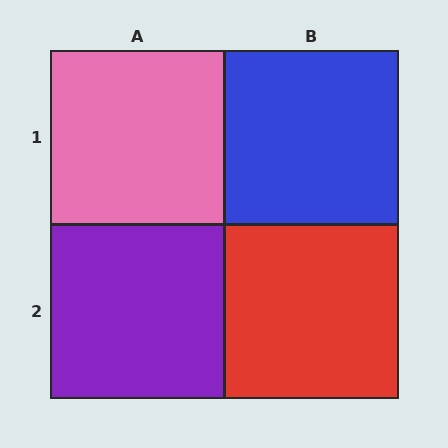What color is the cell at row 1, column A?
Pink.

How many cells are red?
1 cell is red.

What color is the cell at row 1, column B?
Blue.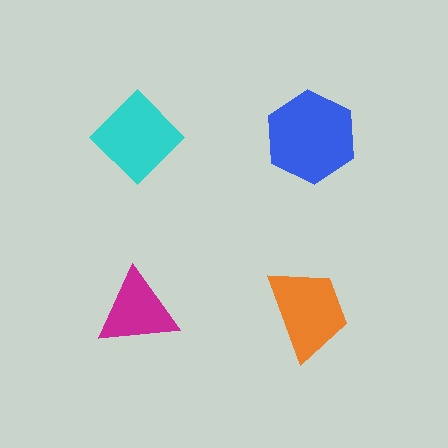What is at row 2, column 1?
A magenta triangle.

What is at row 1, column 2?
A blue hexagon.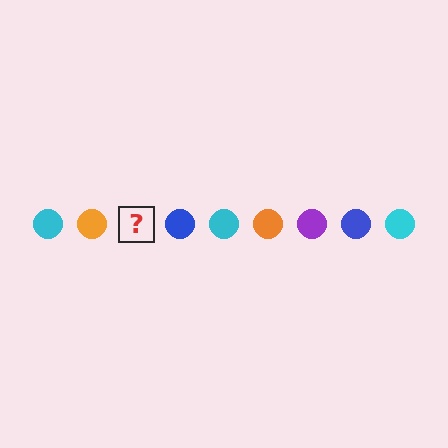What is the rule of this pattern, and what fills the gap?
The rule is that the pattern cycles through cyan, orange, purple, blue circles. The gap should be filled with a purple circle.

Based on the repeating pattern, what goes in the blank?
The blank should be a purple circle.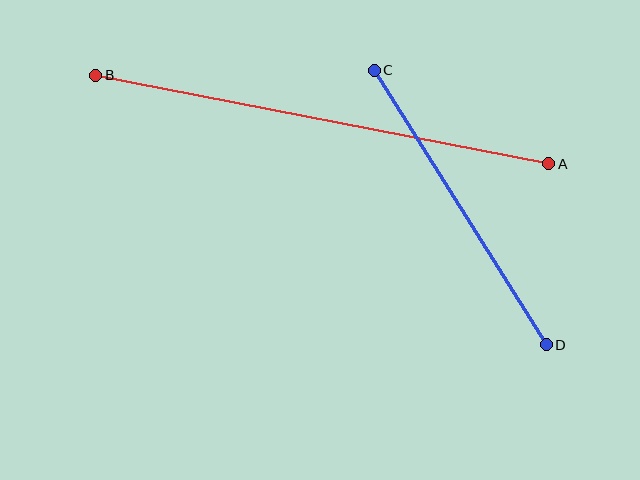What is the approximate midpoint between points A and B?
The midpoint is at approximately (322, 120) pixels.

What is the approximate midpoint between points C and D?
The midpoint is at approximately (460, 207) pixels.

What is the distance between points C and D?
The distance is approximately 324 pixels.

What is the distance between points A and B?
The distance is approximately 461 pixels.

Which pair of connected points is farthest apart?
Points A and B are farthest apart.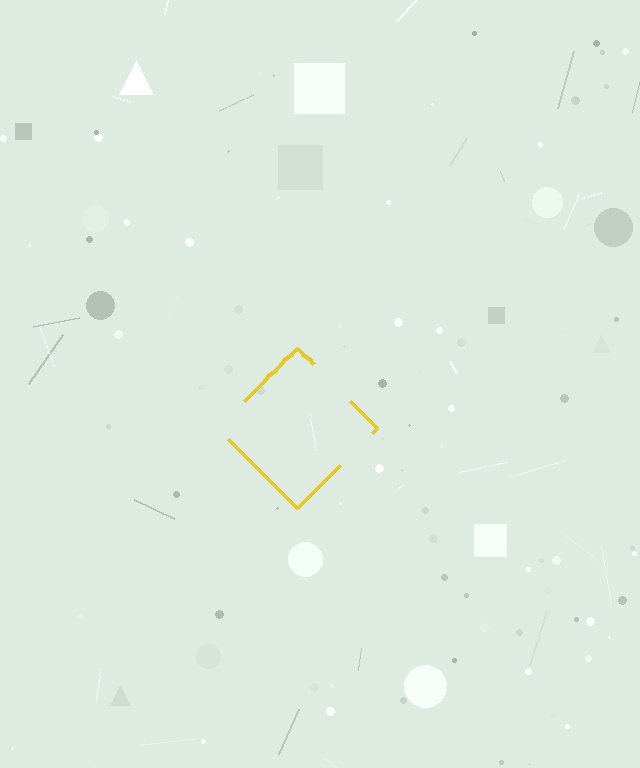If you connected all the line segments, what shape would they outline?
They would outline a diamond.